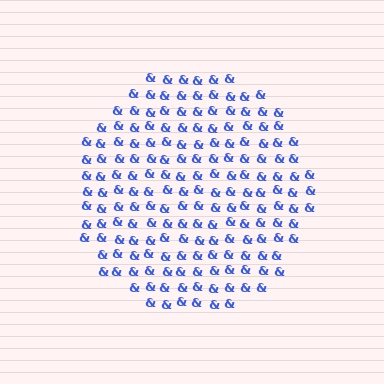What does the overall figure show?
The overall figure shows a circle.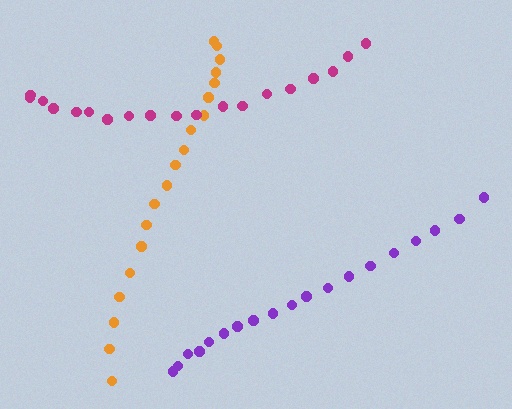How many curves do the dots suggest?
There are 3 distinct paths.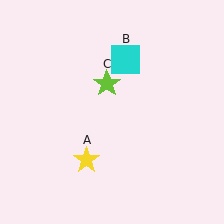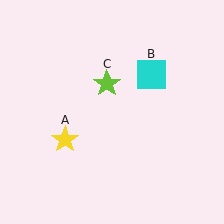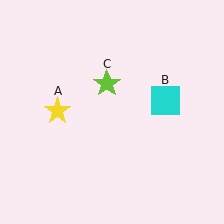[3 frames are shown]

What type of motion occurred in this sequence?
The yellow star (object A), cyan square (object B) rotated clockwise around the center of the scene.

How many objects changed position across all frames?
2 objects changed position: yellow star (object A), cyan square (object B).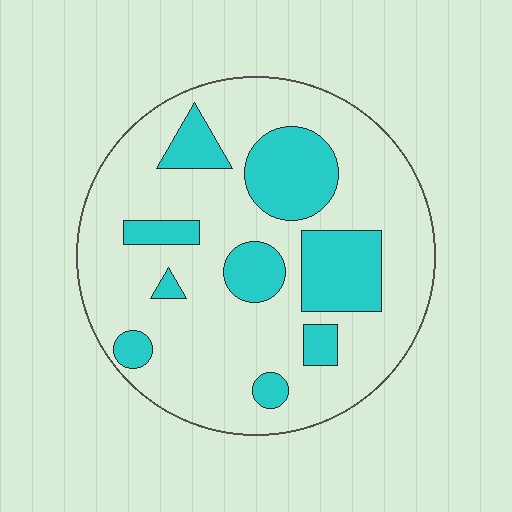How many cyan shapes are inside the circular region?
9.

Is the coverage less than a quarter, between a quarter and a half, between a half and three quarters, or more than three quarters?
Between a quarter and a half.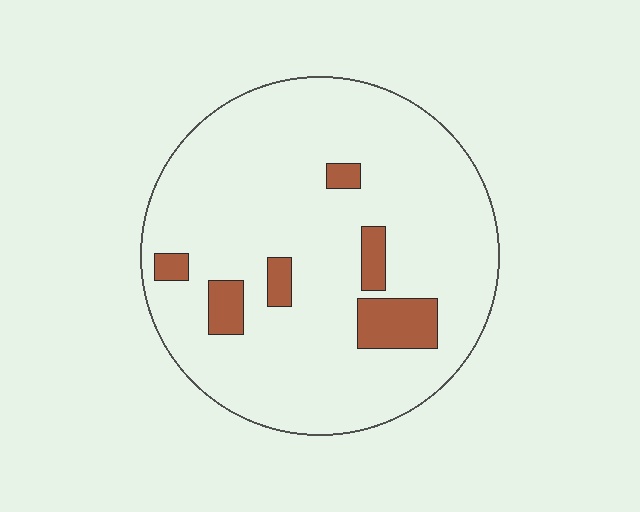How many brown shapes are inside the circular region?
6.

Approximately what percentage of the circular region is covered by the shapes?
Approximately 10%.